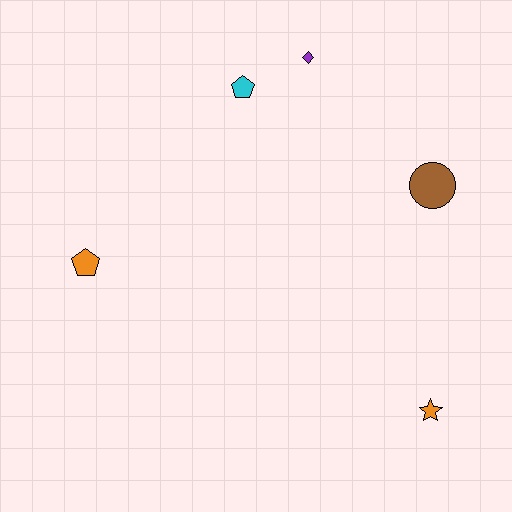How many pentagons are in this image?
There are 2 pentagons.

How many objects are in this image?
There are 5 objects.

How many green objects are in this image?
There are no green objects.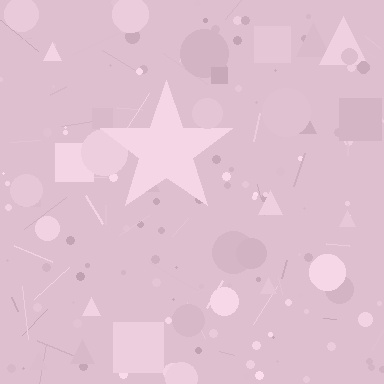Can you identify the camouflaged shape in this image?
The camouflaged shape is a star.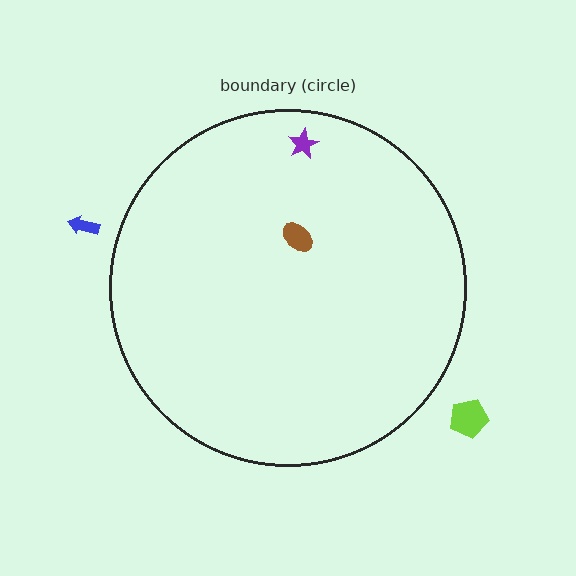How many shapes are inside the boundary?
2 inside, 2 outside.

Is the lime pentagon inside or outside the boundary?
Outside.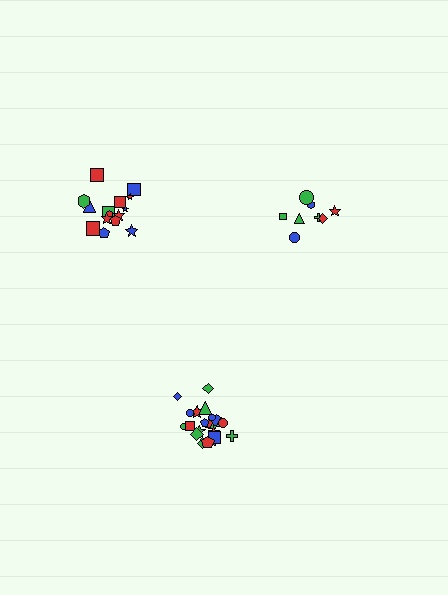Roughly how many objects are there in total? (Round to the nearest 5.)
Roughly 45 objects in total.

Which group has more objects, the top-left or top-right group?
The top-left group.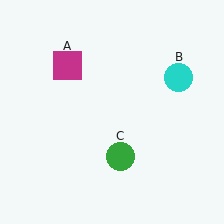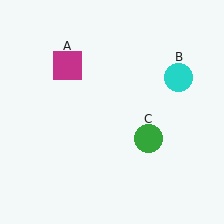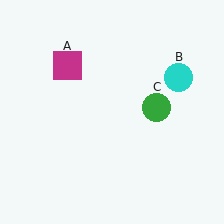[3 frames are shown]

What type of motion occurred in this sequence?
The green circle (object C) rotated counterclockwise around the center of the scene.